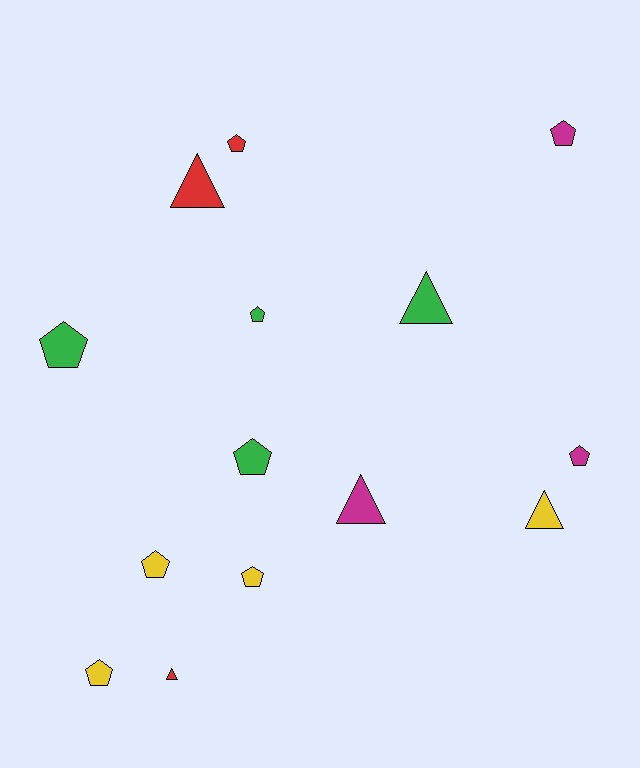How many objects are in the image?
There are 14 objects.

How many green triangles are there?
There is 1 green triangle.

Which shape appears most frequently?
Pentagon, with 9 objects.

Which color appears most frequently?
Yellow, with 4 objects.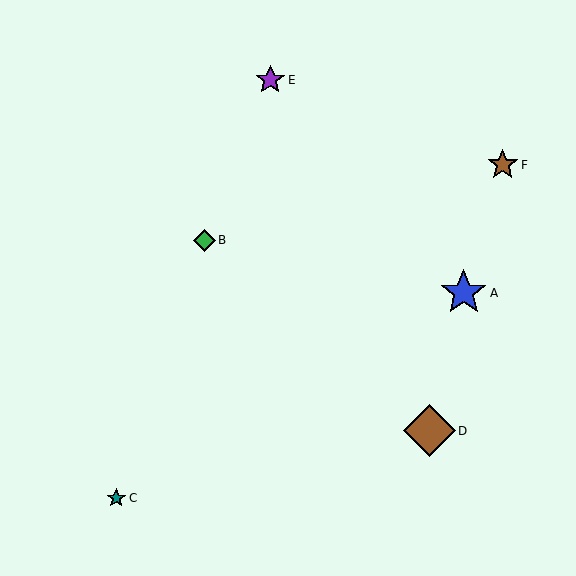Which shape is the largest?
The brown diamond (labeled D) is the largest.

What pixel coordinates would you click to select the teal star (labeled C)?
Click at (116, 498) to select the teal star C.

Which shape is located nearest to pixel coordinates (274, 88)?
The purple star (labeled E) at (270, 80) is nearest to that location.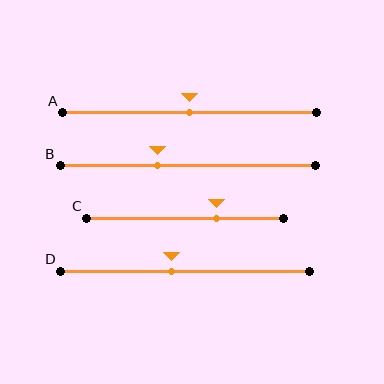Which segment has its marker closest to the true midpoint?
Segment A has its marker closest to the true midpoint.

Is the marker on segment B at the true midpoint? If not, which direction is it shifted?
No, the marker on segment B is shifted to the left by about 12% of the segment length.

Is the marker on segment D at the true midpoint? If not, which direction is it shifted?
No, the marker on segment D is shifted to the left by about 5% of the segment length.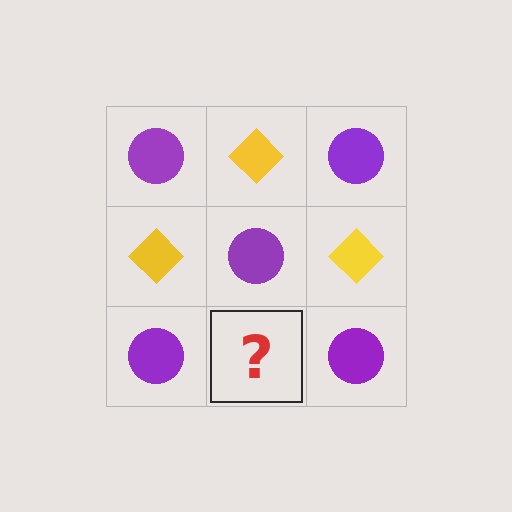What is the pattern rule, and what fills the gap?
The rule is that it alternates purple circle and yellow diamond in a checkerboard pattern. The gap should be filled with a yellow diamond.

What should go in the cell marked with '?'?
The missing cell should contain a yellow diamond.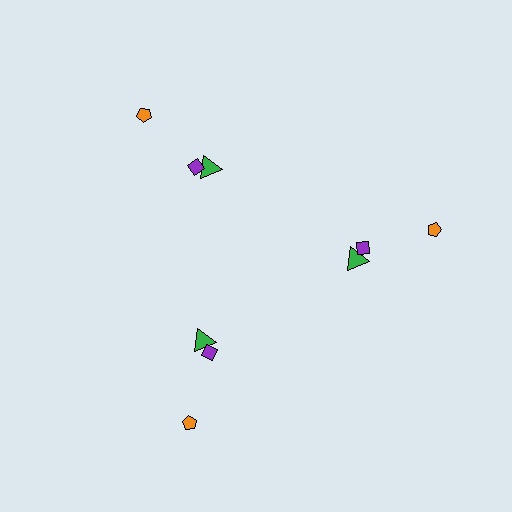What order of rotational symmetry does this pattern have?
This pattern has 3-fold rotational symmetry.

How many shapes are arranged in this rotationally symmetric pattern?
There are 9 shapes, arranged in 3 groups of 3.